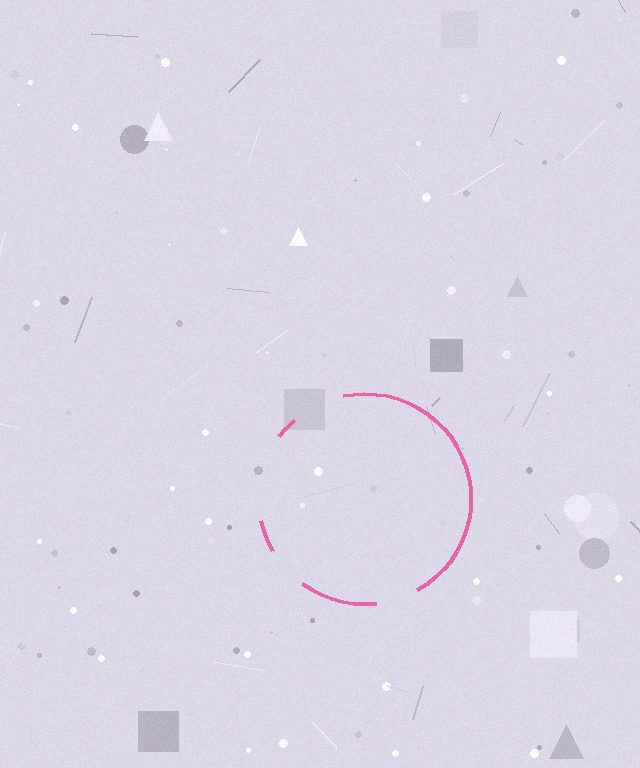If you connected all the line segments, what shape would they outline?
They would outline a circle.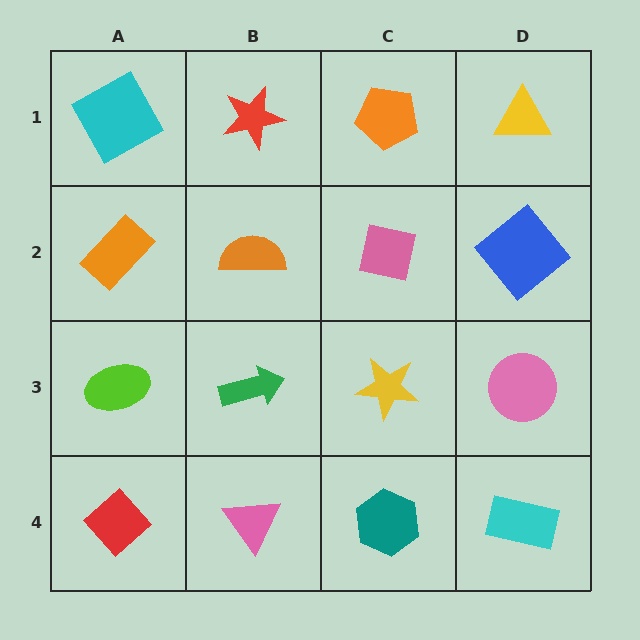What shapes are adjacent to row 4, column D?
A pink circle (row 3, column D), a teal hexagon (row 4, column C).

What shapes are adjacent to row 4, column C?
A yellow star (row 3, column C), a pink triangle (row 4, column B), a cyan rectangle (row 4, column D).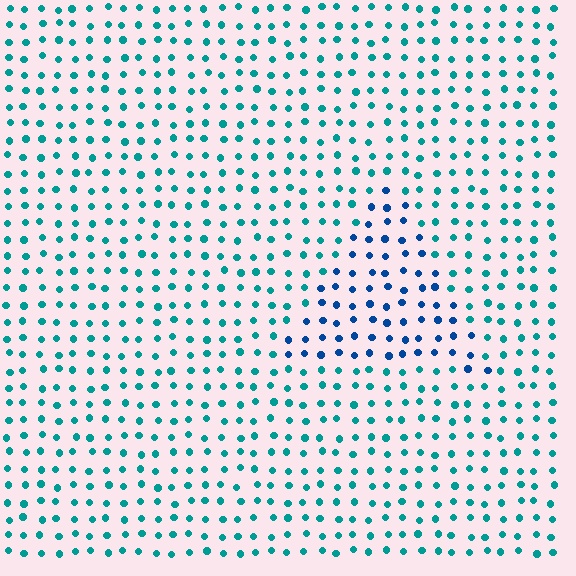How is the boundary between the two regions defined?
The boundary is defined purely by a slight shift in hue (about 36 degrees). Spacing, size, and orientation are identical on both sides.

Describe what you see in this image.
The image is filled with small teal elements in a uniform arrangement. A triangle-shaped region is visible where the elements are tinted to a slightly different hue, forming a subtle color boundary.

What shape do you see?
I see a triangle.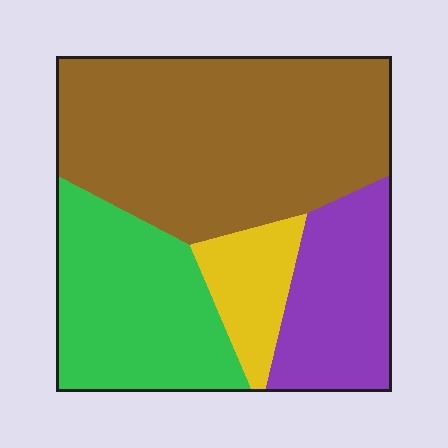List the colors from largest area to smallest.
From largest to smallest: brown, green, purple, yellow.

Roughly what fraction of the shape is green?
Green covers about 25% of the shape.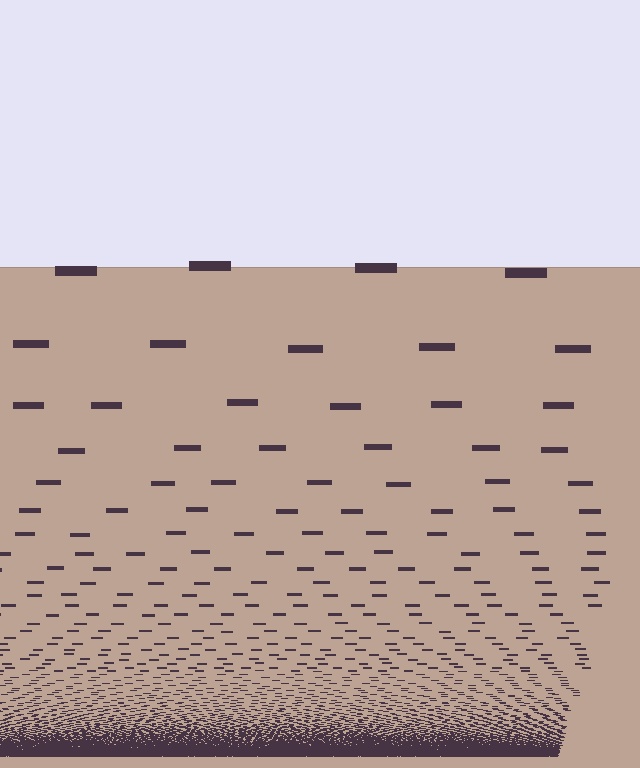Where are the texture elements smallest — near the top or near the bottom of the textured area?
Near the bottom.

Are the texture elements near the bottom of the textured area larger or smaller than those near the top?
Smaller. The gradient is inverted — elements near the bottom are smaller and denser.